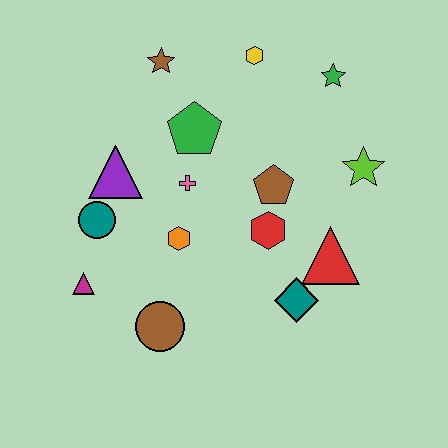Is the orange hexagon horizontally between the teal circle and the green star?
Yes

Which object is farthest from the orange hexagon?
The green star is farthest from the orange hexagon.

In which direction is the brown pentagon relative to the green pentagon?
The brown pentagon is to the right of the green pentagon.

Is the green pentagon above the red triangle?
Yes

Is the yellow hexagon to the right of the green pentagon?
Yes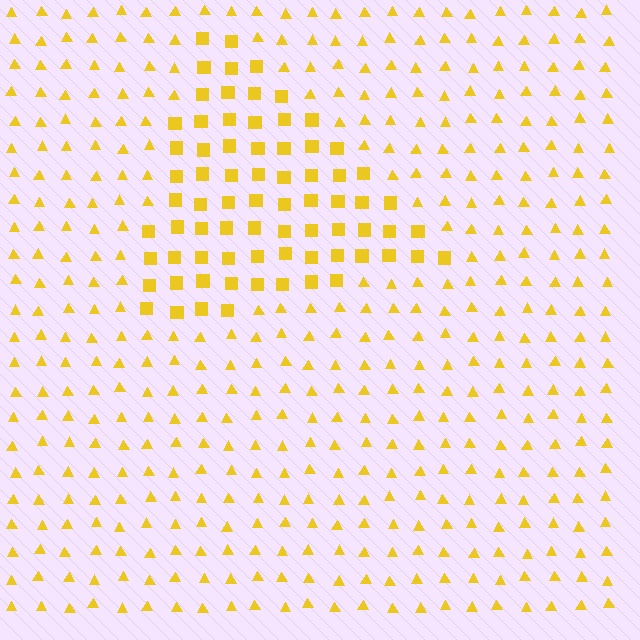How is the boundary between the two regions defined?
The boundary is defined by a change in element shape: squares inside vs. triangles outside. All elements share the same color and spacing.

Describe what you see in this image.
The image is filled with small yellow elements arranged in a uniform grid. A triangle-shaped region contains squares, while the surrounding area contains triangles. The boundary is defined purely by the change in element shape.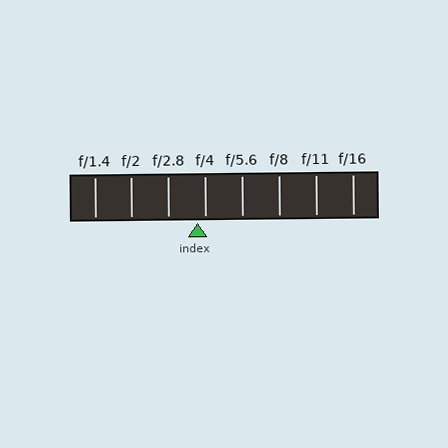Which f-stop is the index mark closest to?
The index mark is closest to f/4.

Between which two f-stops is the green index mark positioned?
The index mark is between f/2.8 and f/4.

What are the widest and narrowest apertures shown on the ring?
The widest aperture shown is f/1.4 and the narrowest is f/16.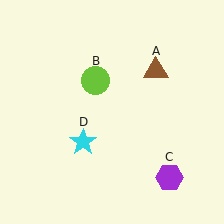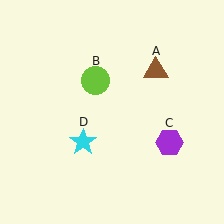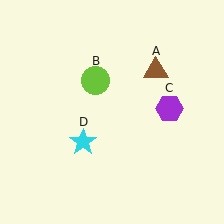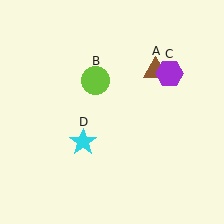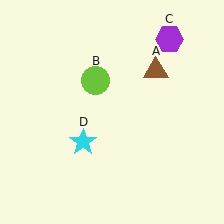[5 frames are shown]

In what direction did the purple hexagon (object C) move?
The purple hexagon (object C) moved up.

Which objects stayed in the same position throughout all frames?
Brown triangle (object A) and lime circle (object B) and cyan star (object D) remained stationary.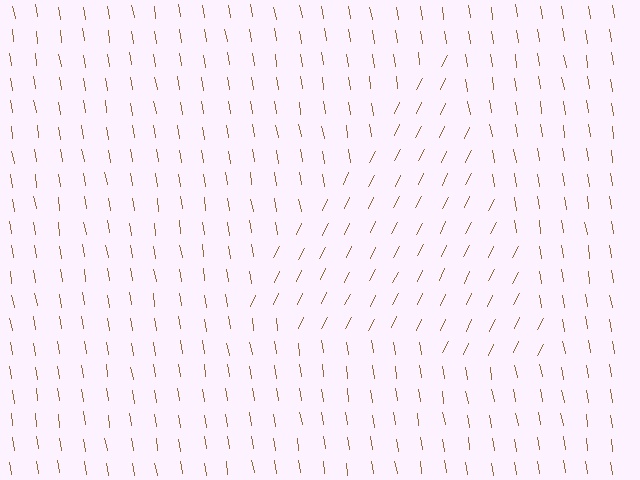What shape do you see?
I see a triangle.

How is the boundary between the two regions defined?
The boundary is defined purely by a change in line orientation (approximately 35 degrees difference). All lines are the same color and thickness.